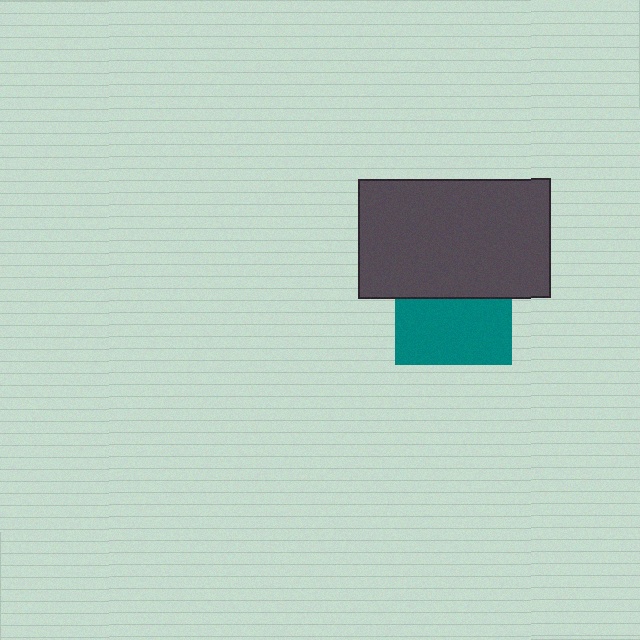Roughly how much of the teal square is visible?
About half of it is visible (roughly 56%).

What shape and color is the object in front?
The object in front is a dark gray rectangle.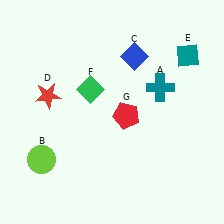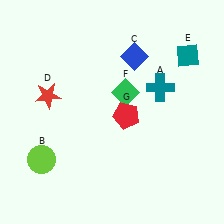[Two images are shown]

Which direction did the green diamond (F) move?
The green diamond (F) moved right.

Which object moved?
The green diamond (F) moved right.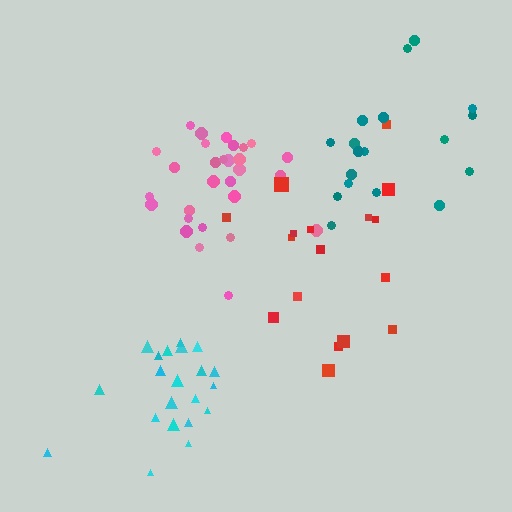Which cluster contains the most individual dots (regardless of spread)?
Pink (29).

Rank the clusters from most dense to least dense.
pink, cyan, teal, red.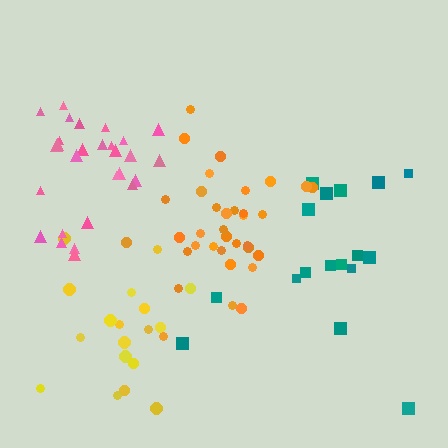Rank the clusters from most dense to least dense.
orange, pink, yellow, teal.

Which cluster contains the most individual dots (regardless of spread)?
Orange (35).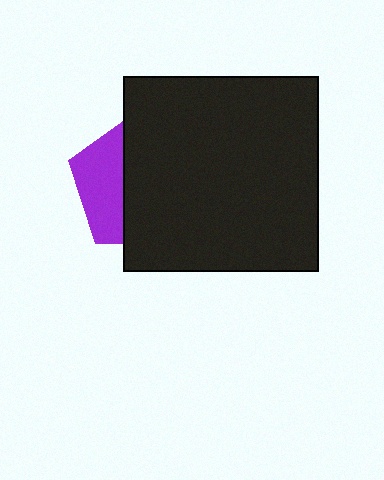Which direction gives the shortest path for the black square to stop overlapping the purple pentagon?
Moving right gives the shortest separation.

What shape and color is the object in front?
The object in front is a black square.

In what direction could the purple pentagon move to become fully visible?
The purple pentagon could move left. That would shift it out from behind the black square entirely.